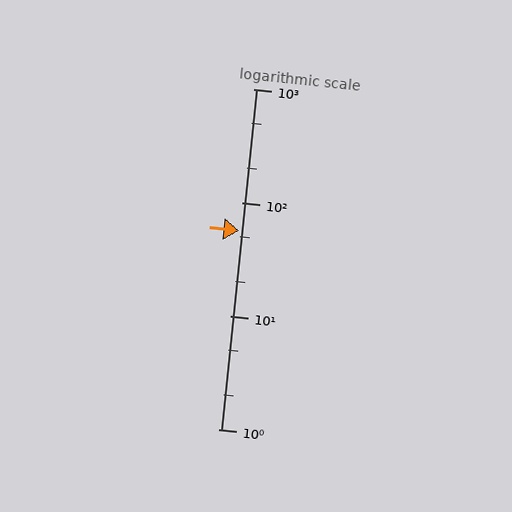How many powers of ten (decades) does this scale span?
The scale spans 3 decades, from 1 to 1000.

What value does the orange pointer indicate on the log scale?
The pointer indicates approximately 56.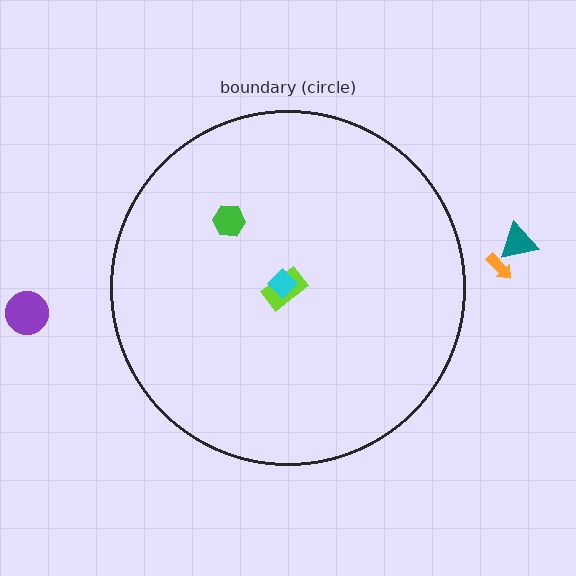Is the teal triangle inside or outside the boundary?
Outside.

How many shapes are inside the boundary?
3 inside, 3 outside.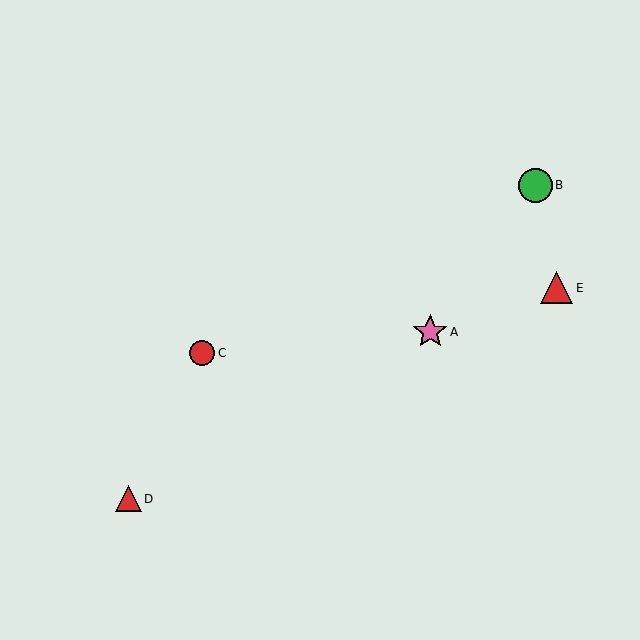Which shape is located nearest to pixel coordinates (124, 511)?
The red triangle (labeled D) at (128, 499) is nearest to that location.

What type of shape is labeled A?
Shape A is a pink star.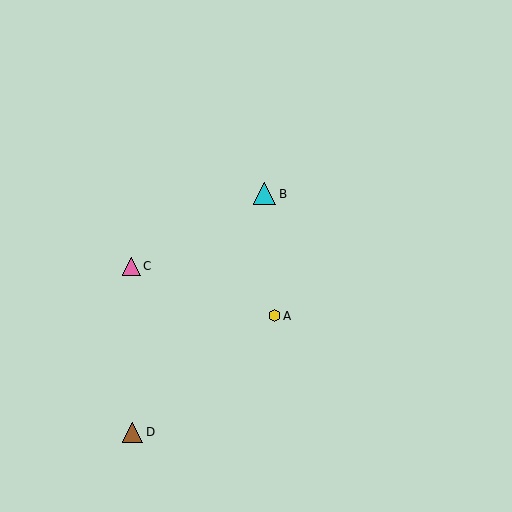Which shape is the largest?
The cyan triangle (labeled B) is the largest.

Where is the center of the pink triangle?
The center of the pink triangle is at (131, 266).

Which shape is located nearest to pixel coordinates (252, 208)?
The cyan triangle (labeled B) at (265, 194) is nearest to that location.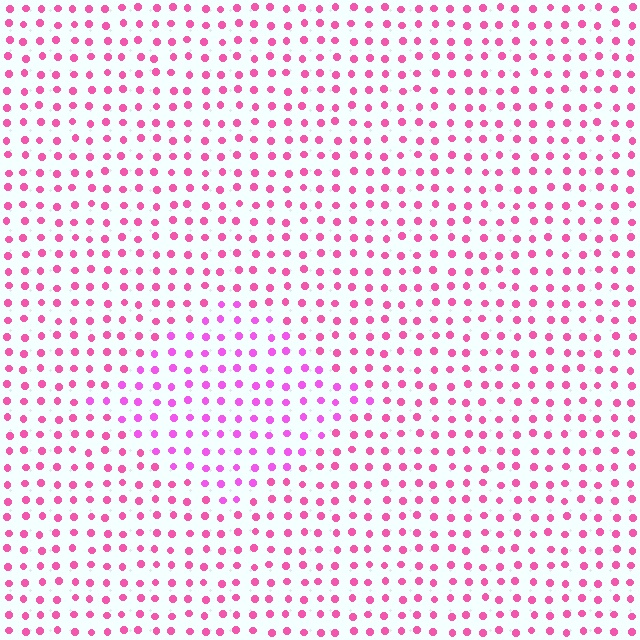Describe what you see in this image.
The image is filled with small pink elements in a uniform arrangement. A diamond-shaped region is visible where the elements are tinted to a slightly different hue, forming a subtle color boundary.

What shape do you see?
I see a diamond.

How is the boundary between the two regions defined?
The boundary is defined purely by a slight shift in hue (about 25 degrees). Spacing, size, and orientation are identical on both sides.